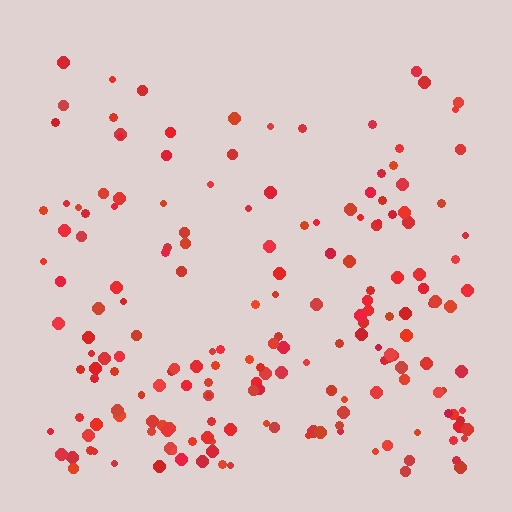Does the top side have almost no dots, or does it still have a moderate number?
Still a moderate number, just noticeably fewer than the bottom.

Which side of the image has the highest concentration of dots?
The bottom.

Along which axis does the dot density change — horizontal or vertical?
Vertical.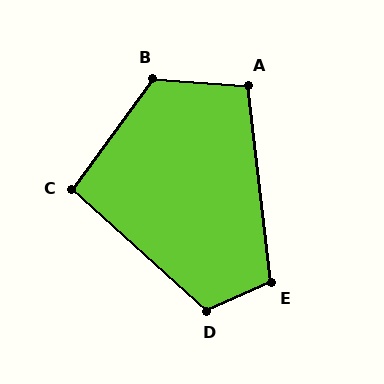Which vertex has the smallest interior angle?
C, at approximately 96 degrees.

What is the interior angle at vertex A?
Approximately 101 degrees (obtuse).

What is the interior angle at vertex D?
Approximately 114 degrees (obtuse).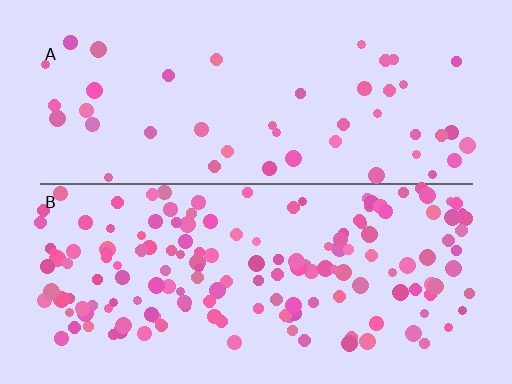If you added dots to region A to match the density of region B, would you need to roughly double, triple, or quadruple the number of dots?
Approximately triple.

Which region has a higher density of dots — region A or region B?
B (the bottom).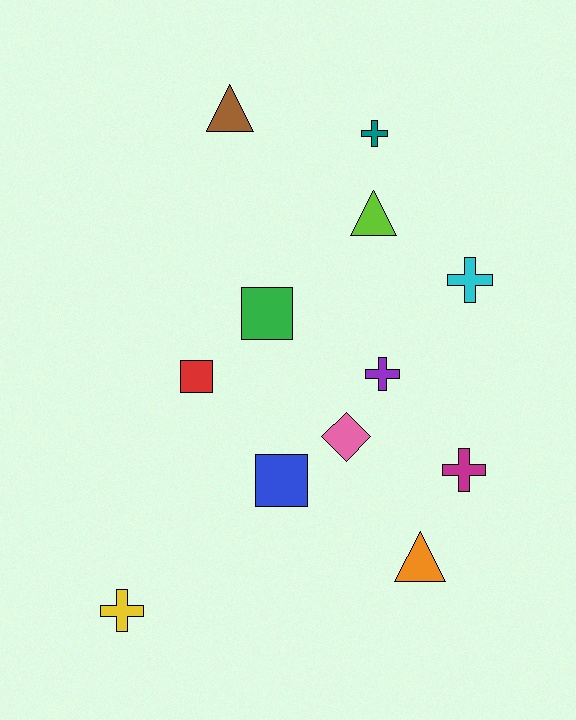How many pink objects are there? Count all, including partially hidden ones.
There is 1 pink object.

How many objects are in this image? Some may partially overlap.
There are 12 objects.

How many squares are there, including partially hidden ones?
There are 3 squares.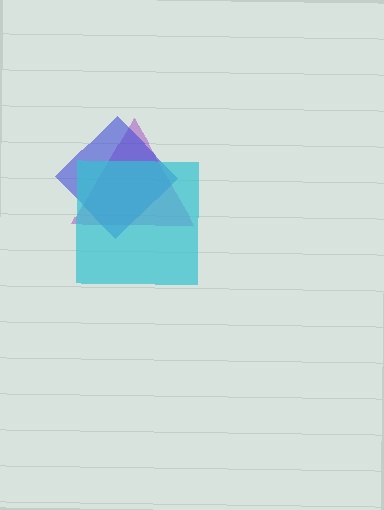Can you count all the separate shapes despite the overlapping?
Yes, there are 3 separate shapes.